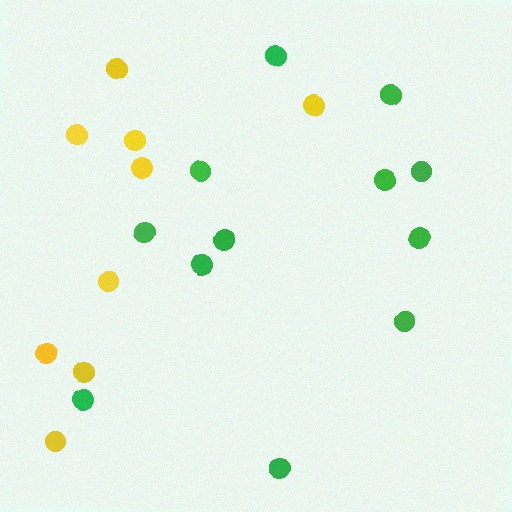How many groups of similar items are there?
There are 2 groups: one group of yellow circles (9) and one group of green circles (12).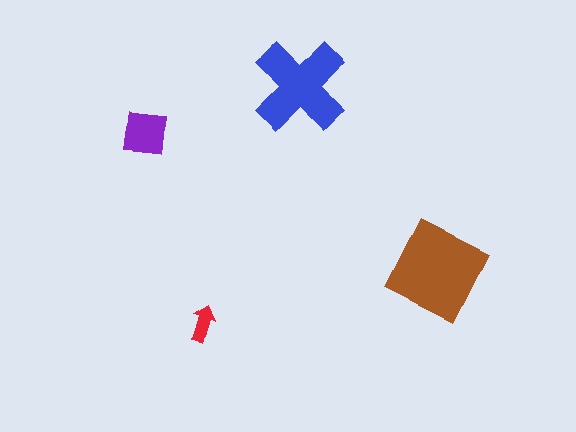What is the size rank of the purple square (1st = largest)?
3rd.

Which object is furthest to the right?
The brown diamond is rightmost.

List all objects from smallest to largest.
The red arrow, the purple square, the blue cross, the brown diamond.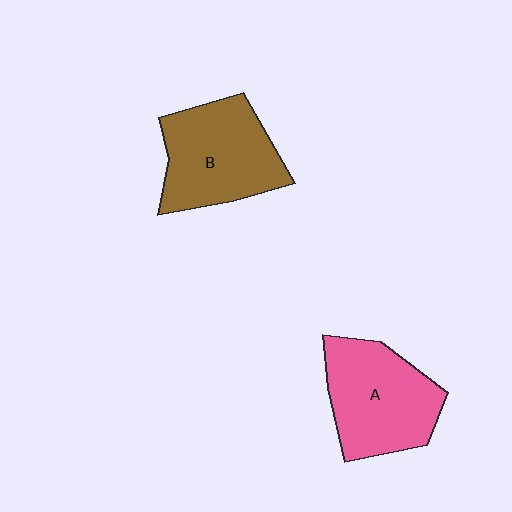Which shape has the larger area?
Shape B (brown).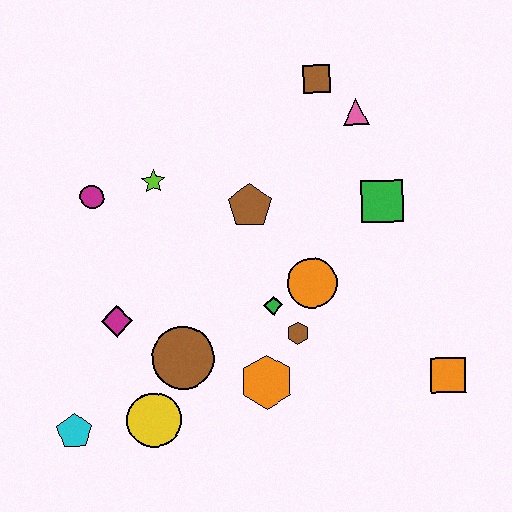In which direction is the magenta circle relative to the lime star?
The magenta circle is to the left of the lime star.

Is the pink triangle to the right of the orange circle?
Yes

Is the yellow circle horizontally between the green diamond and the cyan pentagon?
Yes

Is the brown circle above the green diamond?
No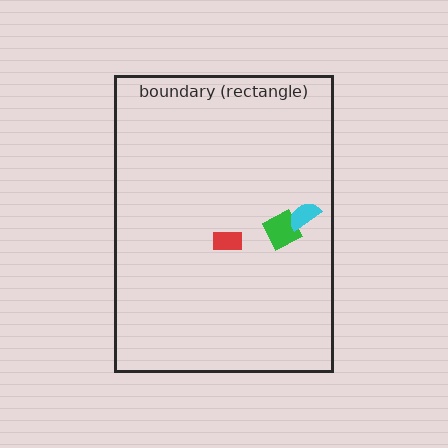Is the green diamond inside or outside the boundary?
Inside.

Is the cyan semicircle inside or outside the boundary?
Inside.